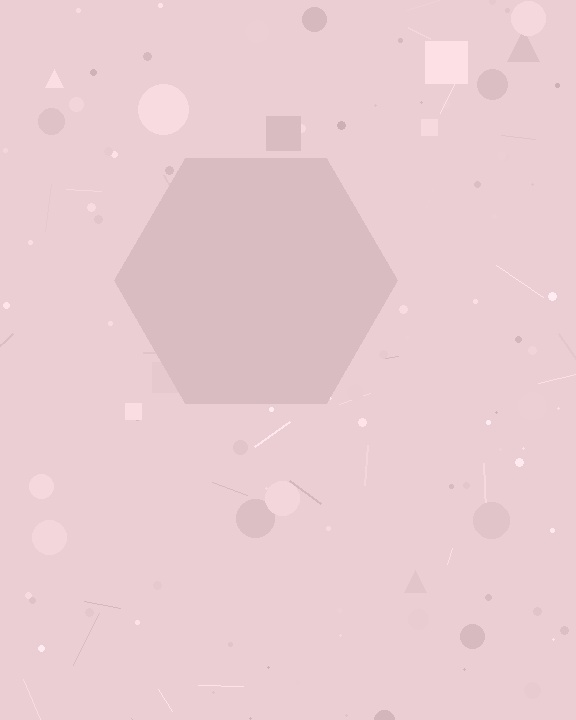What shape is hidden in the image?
A hexagon is hidden in the image.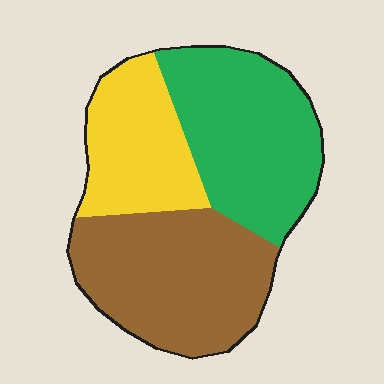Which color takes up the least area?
Yellow, at roughly 25%.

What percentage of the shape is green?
Green takes up about three eighths (3/8) of the shape.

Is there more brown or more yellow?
Brown.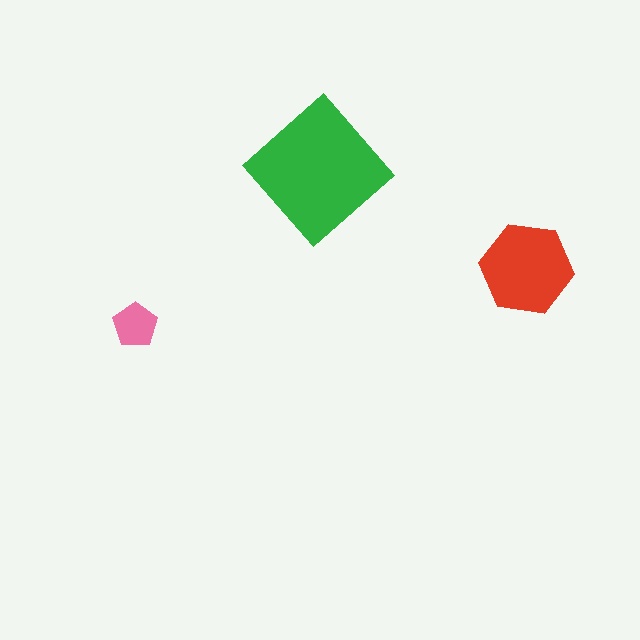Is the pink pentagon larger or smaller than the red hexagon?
Smaller.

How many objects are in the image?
There are 3 objects in the image.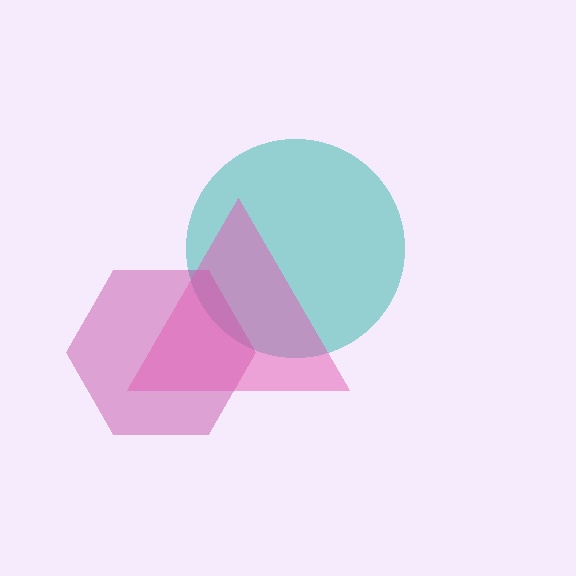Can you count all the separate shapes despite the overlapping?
Yes, there are 3 separate shapes.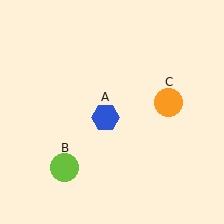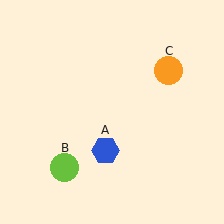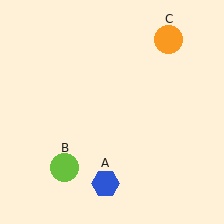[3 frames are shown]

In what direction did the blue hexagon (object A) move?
The blue hexagon (object A) moved down.